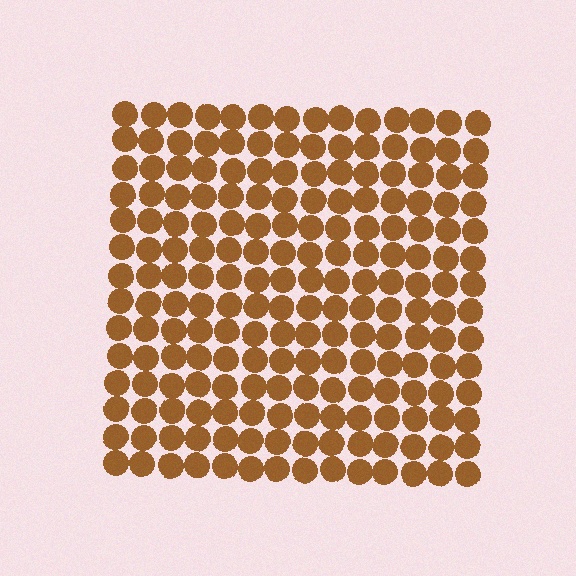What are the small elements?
The small elements are circles.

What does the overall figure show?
The overall figure shows a square.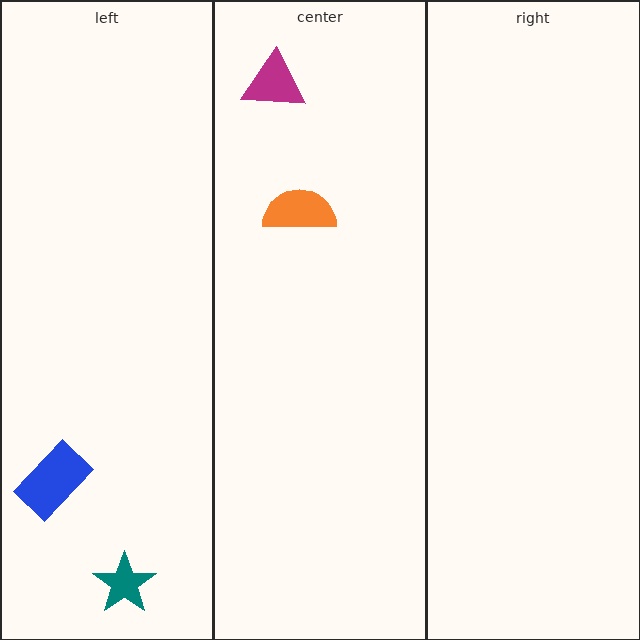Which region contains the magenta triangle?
The center region.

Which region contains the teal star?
The left region.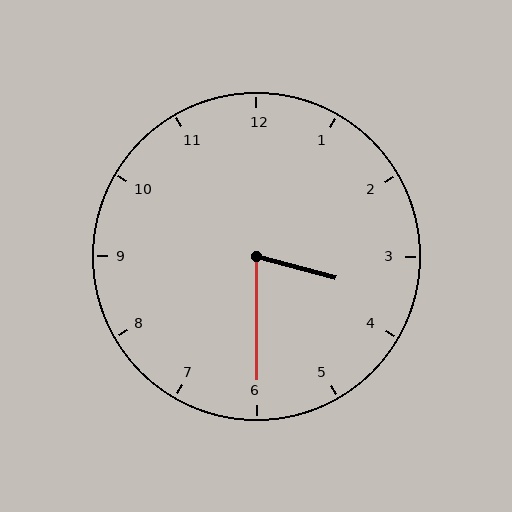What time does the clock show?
3:30.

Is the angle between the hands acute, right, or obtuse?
It is acute.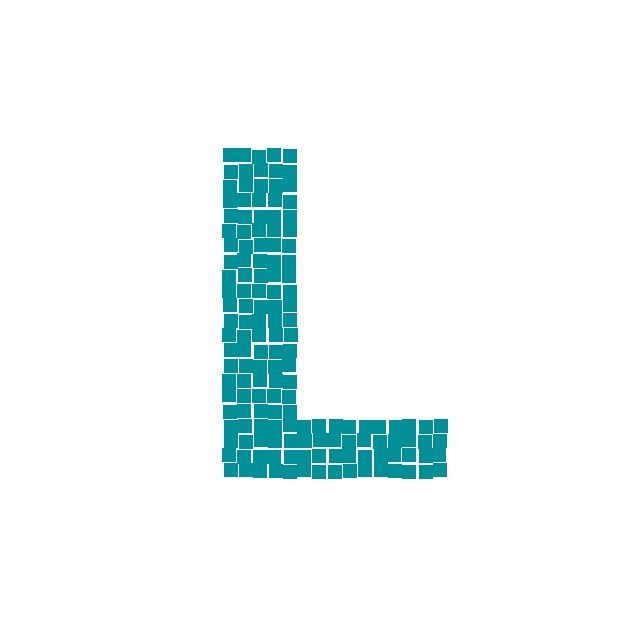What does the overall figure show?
The overall figure shows the letter L.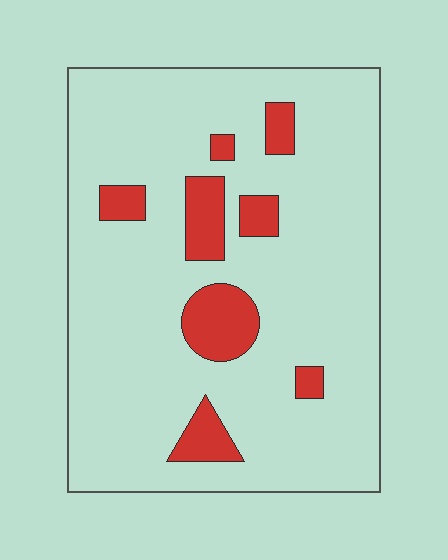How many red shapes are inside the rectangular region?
8.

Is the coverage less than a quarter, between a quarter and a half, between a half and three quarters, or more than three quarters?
Less than a quarter.